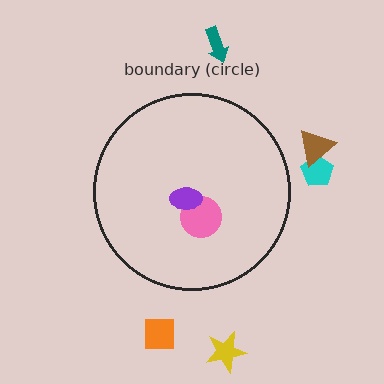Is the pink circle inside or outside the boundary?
Inside.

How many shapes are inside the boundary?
2 inside, 5 outside.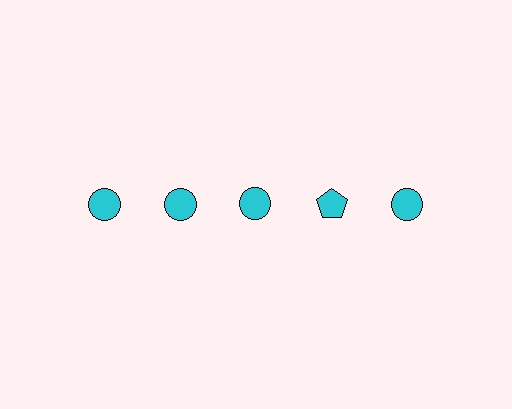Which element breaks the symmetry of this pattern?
The cyan pentagon in the top row, second from right column breaks the symmetry. All other shapes are cyan circles.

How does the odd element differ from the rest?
It has a different shape: pentagon instead of circle.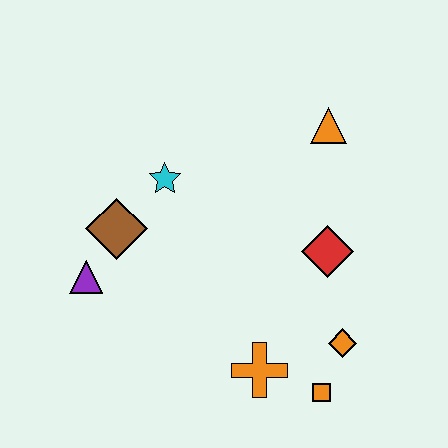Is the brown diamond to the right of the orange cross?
No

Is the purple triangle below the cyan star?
Yes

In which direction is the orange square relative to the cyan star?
The orange square is below the cyan star.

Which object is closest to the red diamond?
The orange diamond is closest to the red diamond.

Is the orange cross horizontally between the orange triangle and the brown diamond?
Yes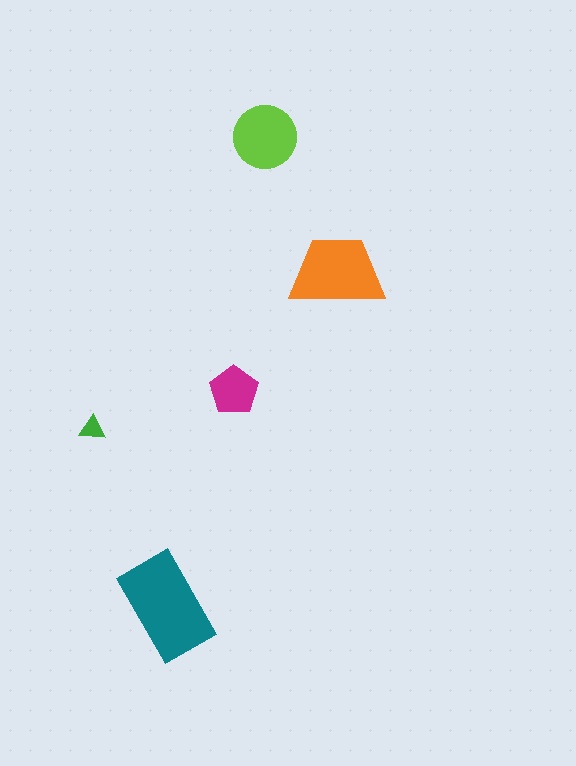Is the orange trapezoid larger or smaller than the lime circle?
Larger.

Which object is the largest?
The teal rectangle.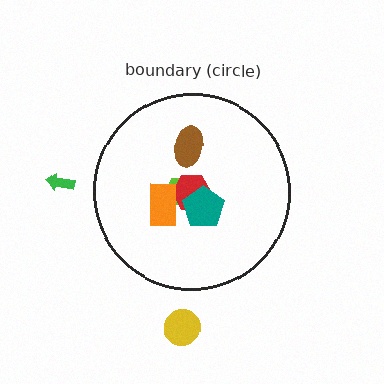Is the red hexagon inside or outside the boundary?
Inside.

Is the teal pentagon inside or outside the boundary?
Inside.